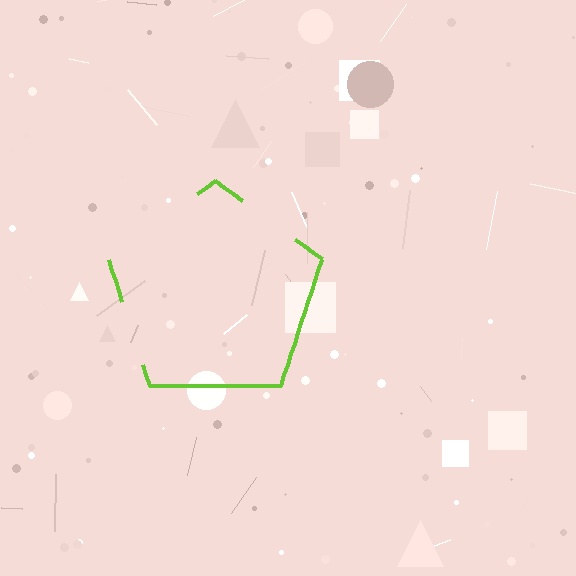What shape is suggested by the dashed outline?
The dashed outline suggests a pentagon.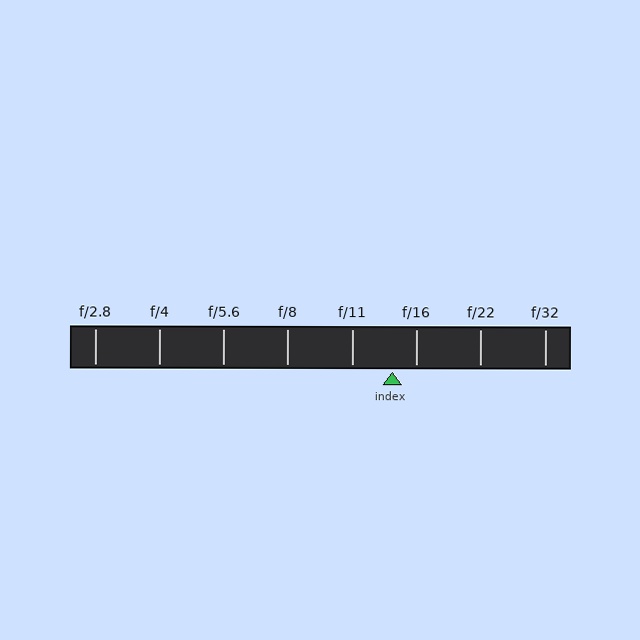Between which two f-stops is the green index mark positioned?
The index mark is between f/11 and f/16.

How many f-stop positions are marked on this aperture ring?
There are 8 f-stop positions marked.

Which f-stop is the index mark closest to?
The index mark is closest to f/16.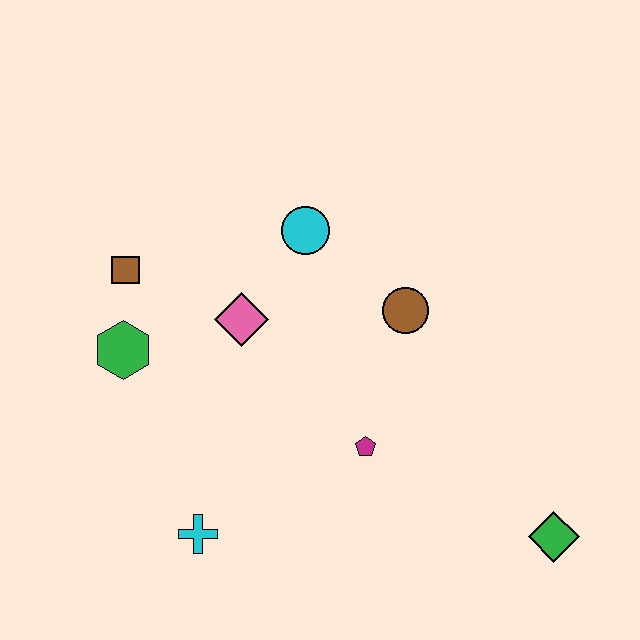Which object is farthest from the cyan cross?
The green diamond is farthest from the cyan cross.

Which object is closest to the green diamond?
The magenta pentagon is closest to the green diamond.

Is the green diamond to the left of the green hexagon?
No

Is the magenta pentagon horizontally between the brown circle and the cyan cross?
Yes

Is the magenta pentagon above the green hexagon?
No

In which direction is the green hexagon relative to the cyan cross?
The green hexagon is above the cyan cross.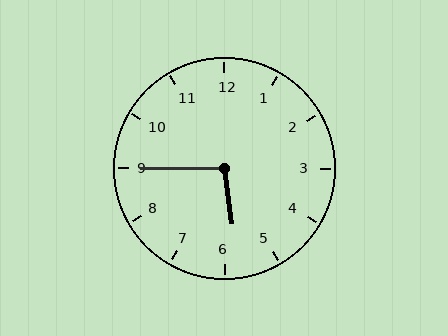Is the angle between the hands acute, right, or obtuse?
It is obtuse.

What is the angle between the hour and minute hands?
Approximately 98 degrees.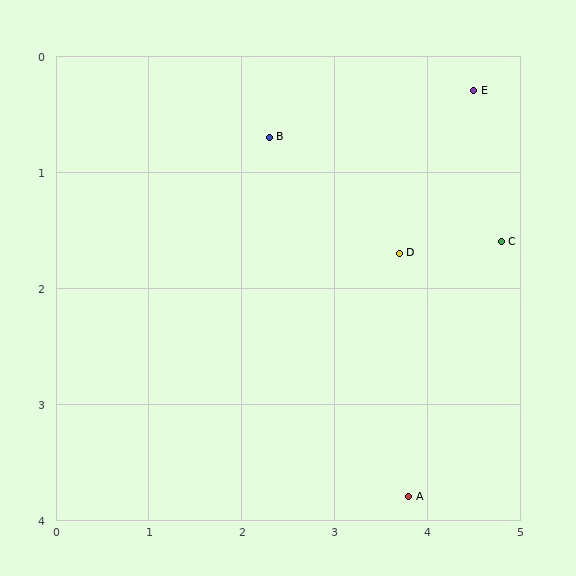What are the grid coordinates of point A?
Point A is at approximately (3.8, 3.8).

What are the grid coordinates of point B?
Point B is at approximately (2.3, 0.7).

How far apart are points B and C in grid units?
Points B and C are about 2.7 grid units apart.